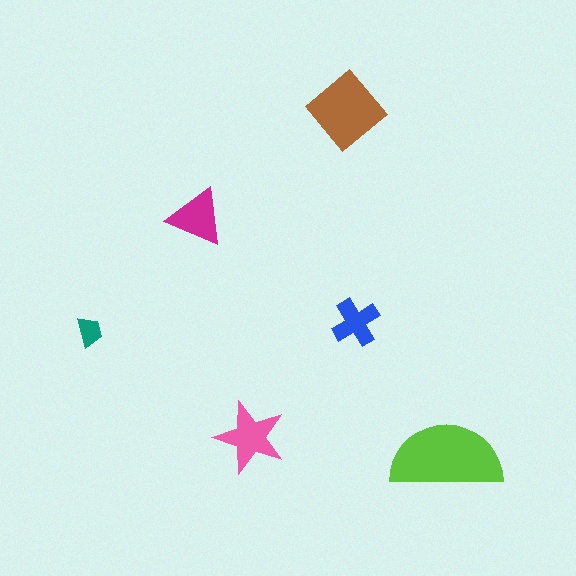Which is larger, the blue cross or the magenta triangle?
The magenta triangle.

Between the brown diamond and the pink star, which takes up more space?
The brown diamond.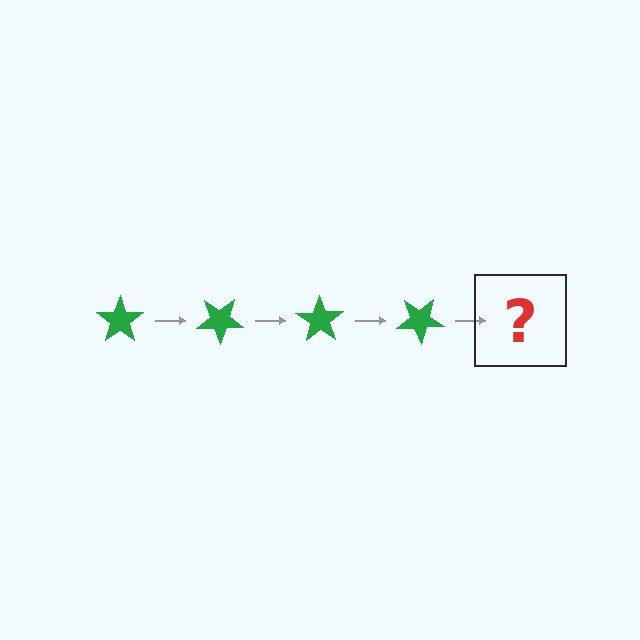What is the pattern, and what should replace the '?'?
The pattern is that the star rotates 35 degrees each step. The '?' should be a green star rotated 140 degrees.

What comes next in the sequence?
The next element should be a green star rotated 140 degrees.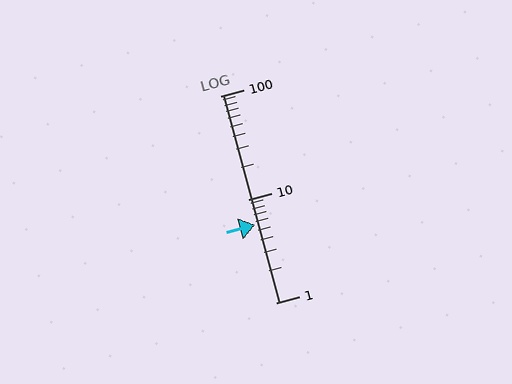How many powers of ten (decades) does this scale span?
The scale spans 2 decades, from 1 to 100.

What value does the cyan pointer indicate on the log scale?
The pointer indicates approximately 5.6.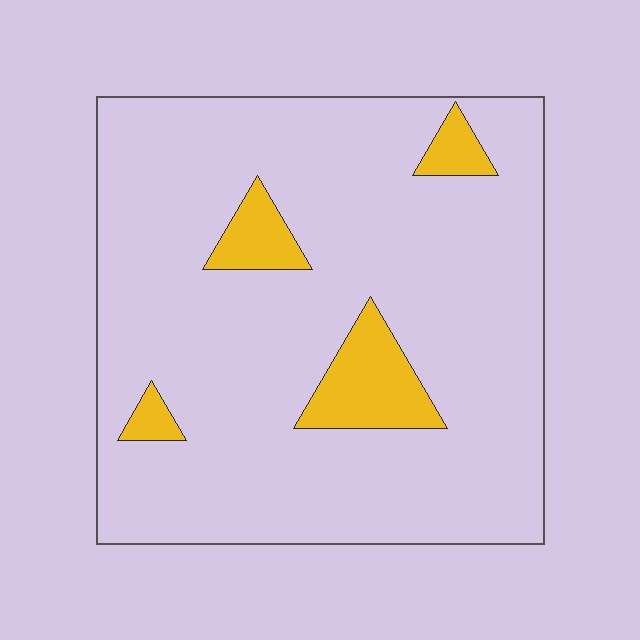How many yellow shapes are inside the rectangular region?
4.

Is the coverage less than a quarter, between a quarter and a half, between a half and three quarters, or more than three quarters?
Less than a quarter.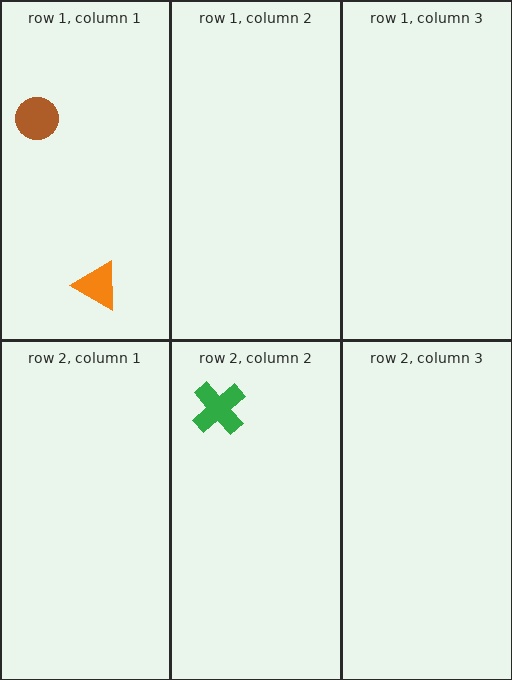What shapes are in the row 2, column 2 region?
The green cross.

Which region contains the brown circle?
The row 1, column 1 region.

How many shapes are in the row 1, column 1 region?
2.